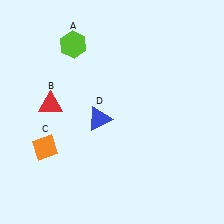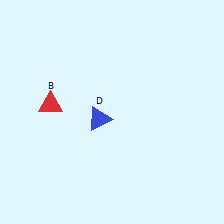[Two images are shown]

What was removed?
The lime hexagon (A), the orange diamond (C) were removed in Image 2.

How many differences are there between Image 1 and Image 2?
There are 2 differences between the two images.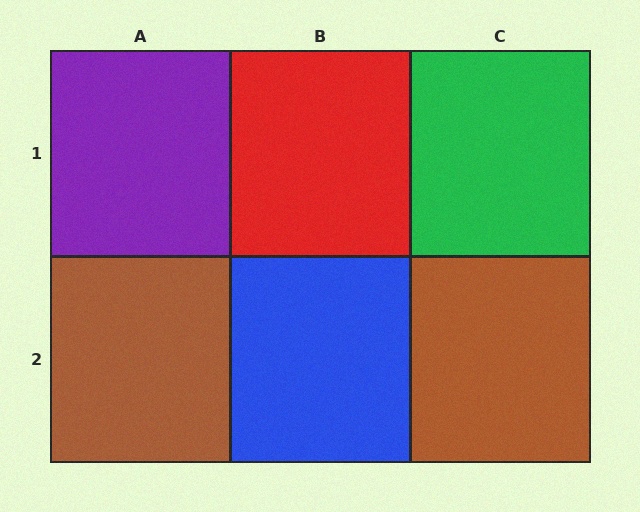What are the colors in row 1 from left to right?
Purple, red, green.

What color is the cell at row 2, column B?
Blue.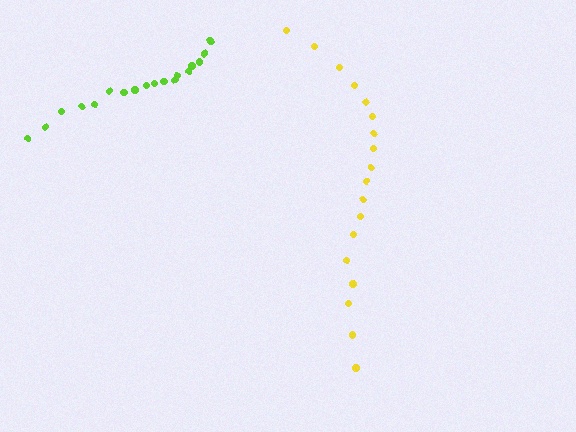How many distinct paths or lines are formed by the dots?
There are 2 distinct paths.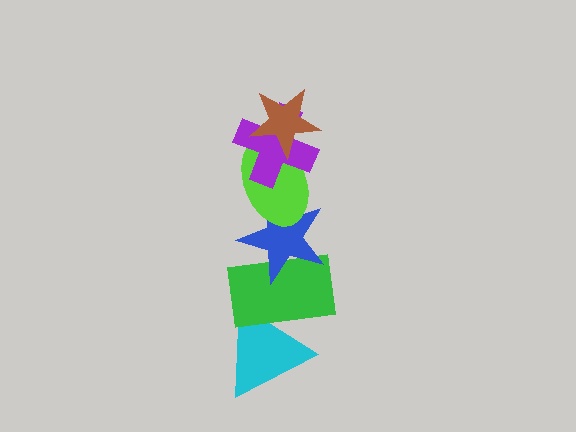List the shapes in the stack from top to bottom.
From top to bottom: the brown star, the purple cross, the lime ellipse, the blue star, the green rectangle, the cyan triangle.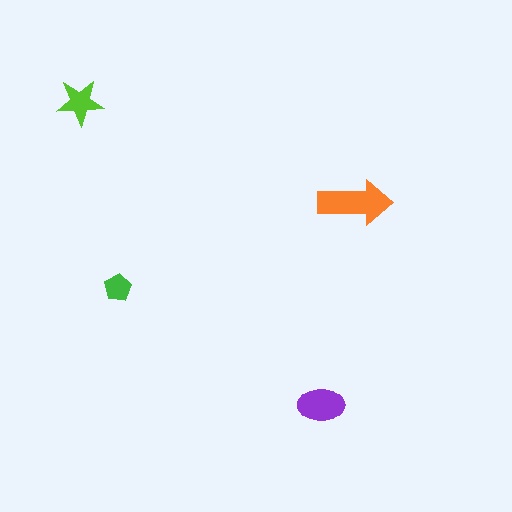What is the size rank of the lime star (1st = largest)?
3rd.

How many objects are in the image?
There are 4 objects in the image.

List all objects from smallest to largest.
The green pentagon, the lime star, the purple ellipse, the orange arrow.